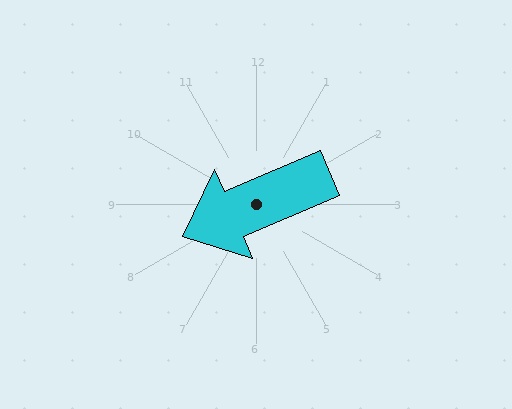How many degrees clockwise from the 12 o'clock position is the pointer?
Approximately 247 degrees.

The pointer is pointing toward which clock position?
Roughly 8 o'clock.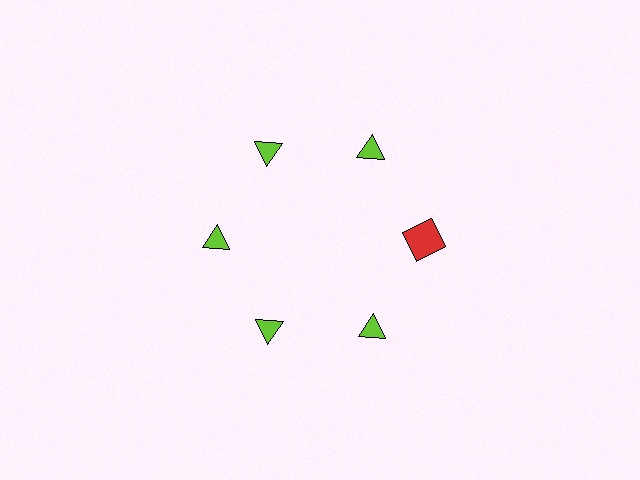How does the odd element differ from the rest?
It differs in both color (red instead of lime) and shape (square instead of triangle).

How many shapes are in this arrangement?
There are 6 shapes arranged in a ring pattern.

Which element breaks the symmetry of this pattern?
The red square at roughly the 3 o'clock position breaks the symmetry. All other shapes are lime triangles.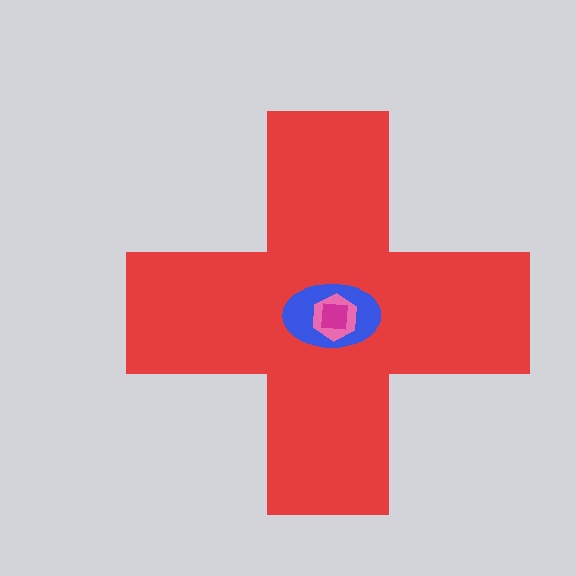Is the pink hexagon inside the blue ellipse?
Yes.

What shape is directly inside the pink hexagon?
The magenta square.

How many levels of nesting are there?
4.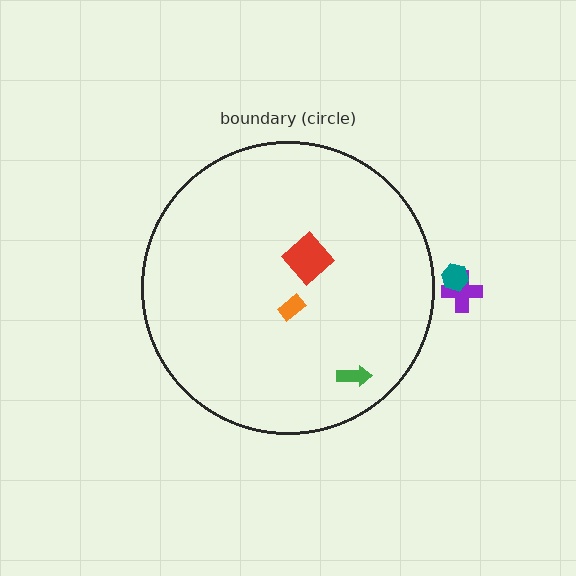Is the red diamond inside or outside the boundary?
Inside.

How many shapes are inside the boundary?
3 inside, 2 outside.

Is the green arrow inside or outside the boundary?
Inside.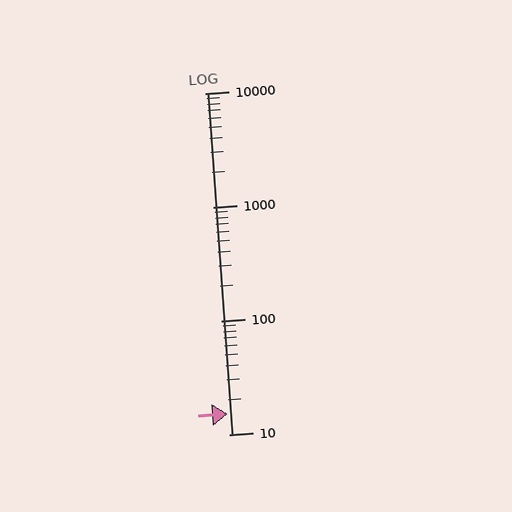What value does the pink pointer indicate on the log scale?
The pointer indicates approximately 15.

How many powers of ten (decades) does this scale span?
The scale spans 3 decades, from 10 to 10000.